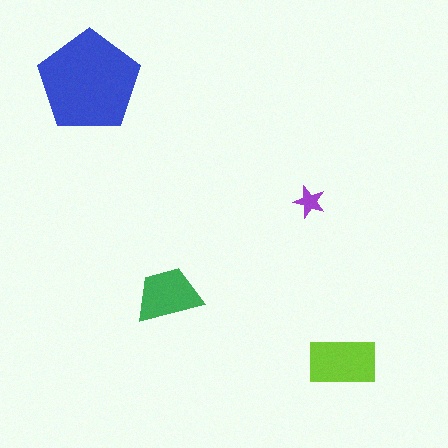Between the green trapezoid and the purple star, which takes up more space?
The green trapezoid.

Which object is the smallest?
The purple star.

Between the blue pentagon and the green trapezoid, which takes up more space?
The blue pentagon.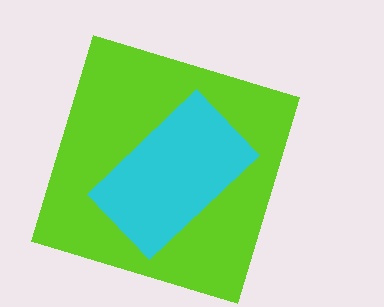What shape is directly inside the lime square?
The cyan rectangle.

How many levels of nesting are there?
2.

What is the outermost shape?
The lime square.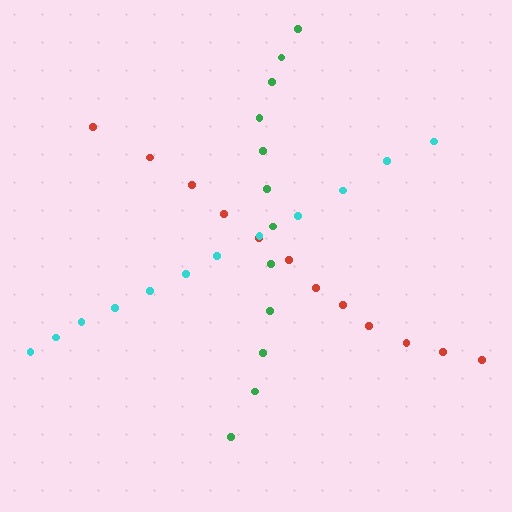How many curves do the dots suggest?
There are 3 distinct paths.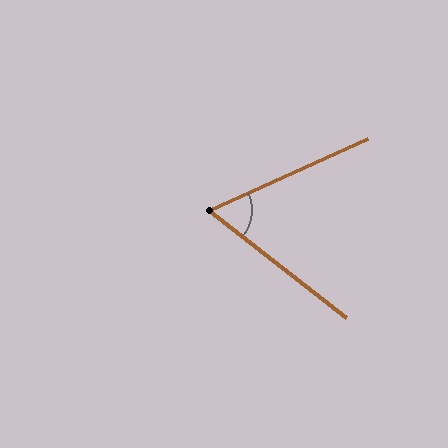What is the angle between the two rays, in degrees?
Approximately 63 degrees.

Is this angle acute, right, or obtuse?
It is acute.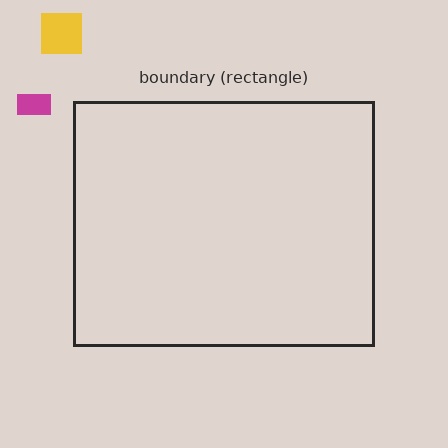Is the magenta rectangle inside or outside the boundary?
Outside.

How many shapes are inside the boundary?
0 inside, 2 outside.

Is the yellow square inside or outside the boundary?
Outside.